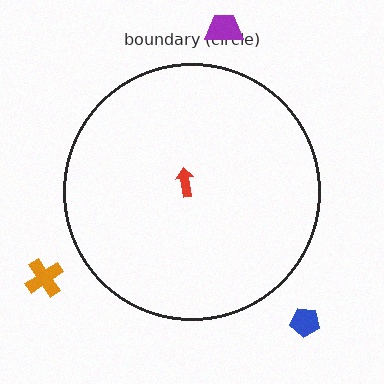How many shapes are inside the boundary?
1 inside, 3 outside.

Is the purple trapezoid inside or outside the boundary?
Outside.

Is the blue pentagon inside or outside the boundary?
Outside.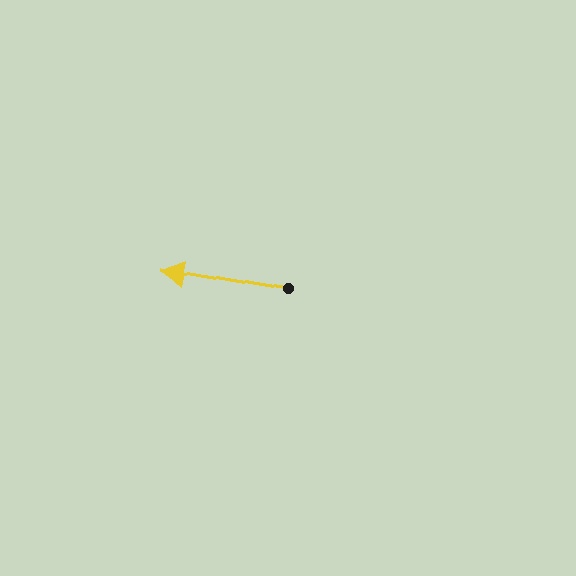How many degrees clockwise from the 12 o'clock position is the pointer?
Approximately 280 degrees.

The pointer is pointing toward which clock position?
Roughly 9 o'clock.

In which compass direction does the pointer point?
West.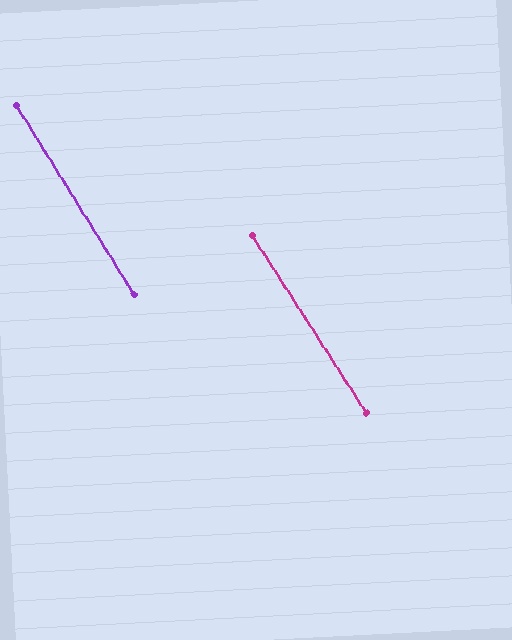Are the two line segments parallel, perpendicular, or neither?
Parallel — their directions differ by only 0.8°.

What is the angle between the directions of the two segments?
Approximately 1 degree.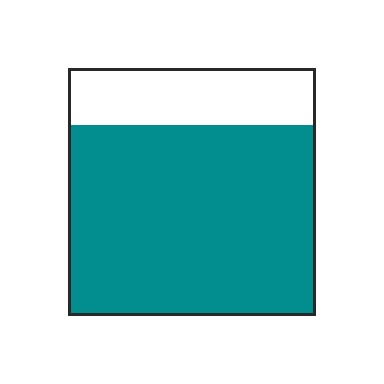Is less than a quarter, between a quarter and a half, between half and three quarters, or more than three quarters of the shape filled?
More than three quarters.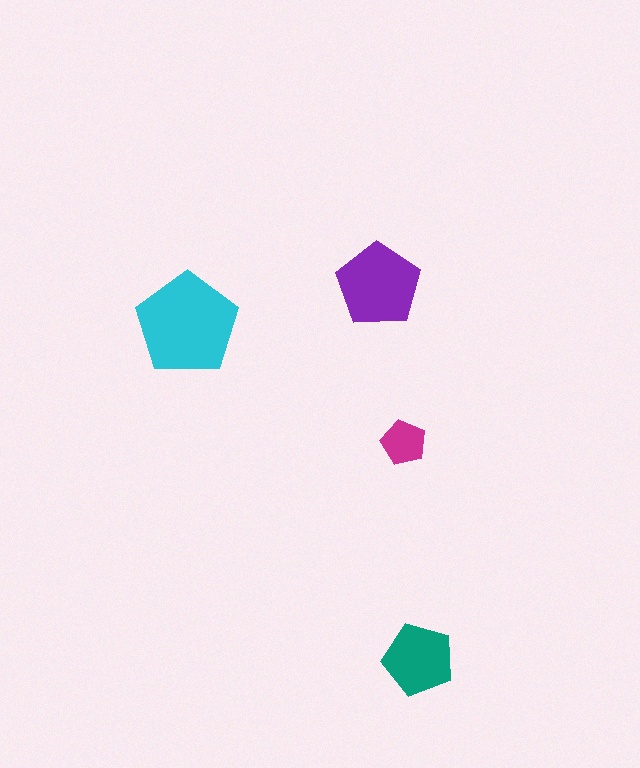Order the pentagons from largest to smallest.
the cyan one, the purple one, the teal one, the magenta one.